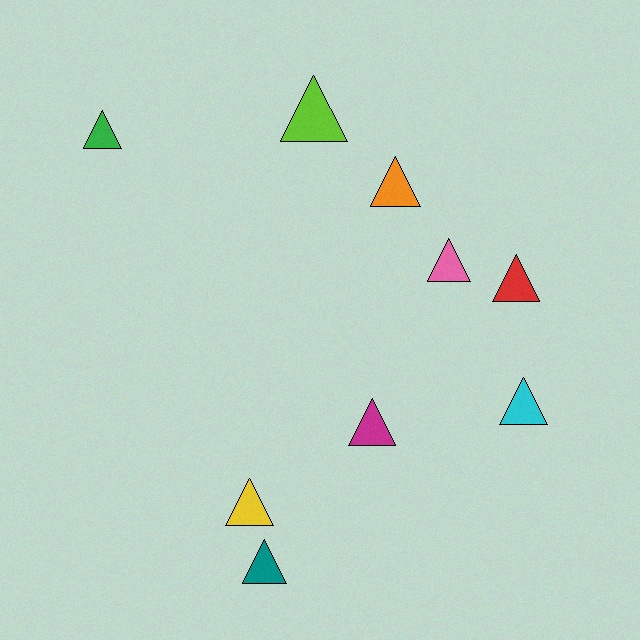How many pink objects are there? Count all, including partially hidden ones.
There is 1 pink object.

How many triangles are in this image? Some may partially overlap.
There are 9 triangles.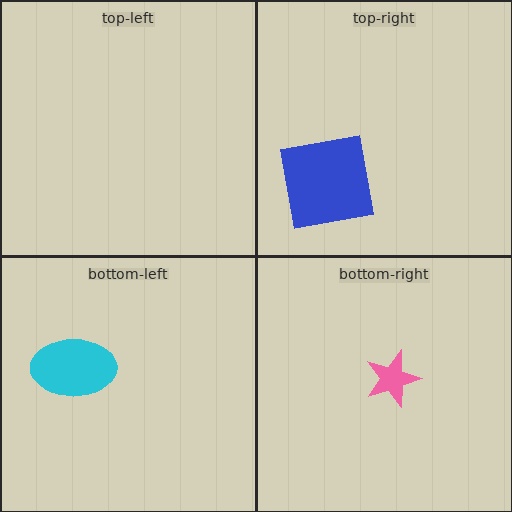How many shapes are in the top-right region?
1.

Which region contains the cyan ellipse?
The bottom-left region.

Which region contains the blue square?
The top-right region.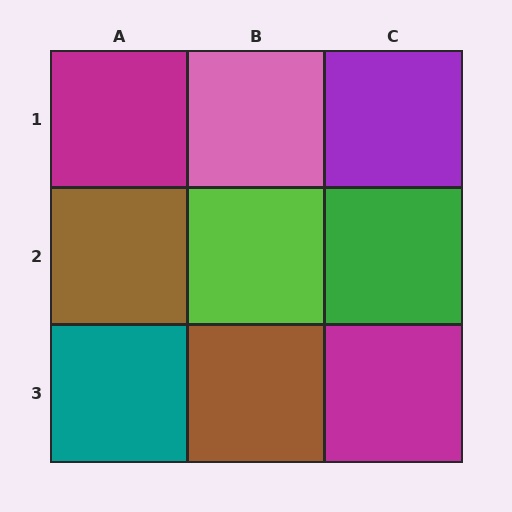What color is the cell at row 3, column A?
Teal.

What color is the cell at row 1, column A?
Magenta.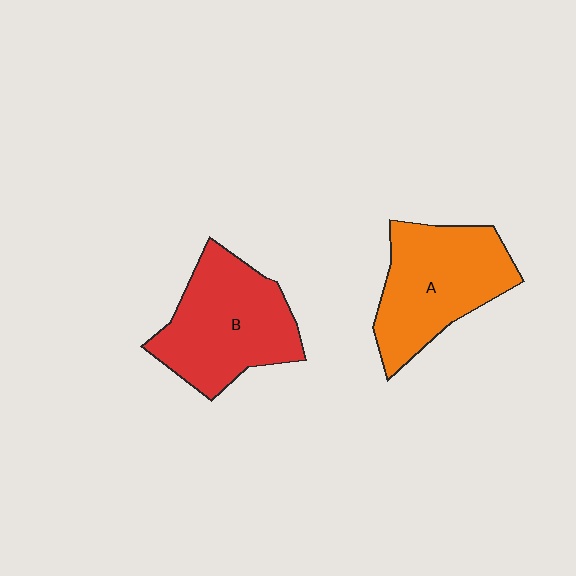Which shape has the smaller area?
Shape A (orange).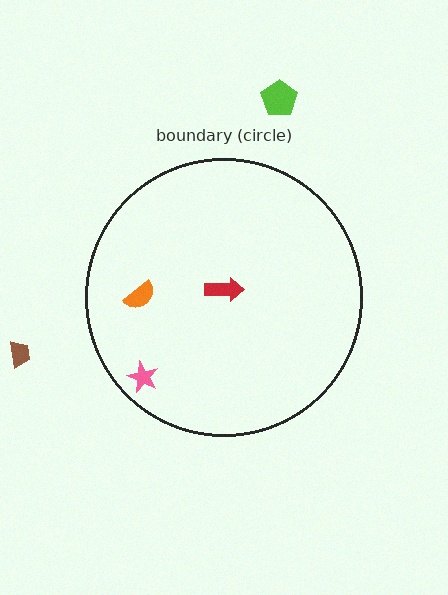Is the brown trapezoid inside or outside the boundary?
Outside.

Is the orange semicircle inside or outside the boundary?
Inside.